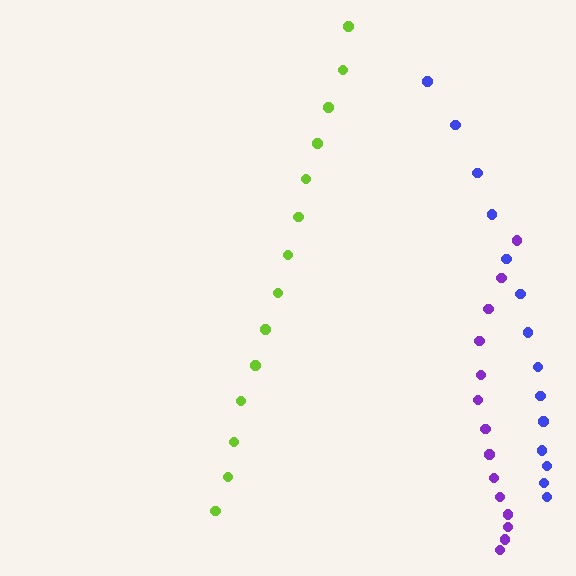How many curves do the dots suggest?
There are 3 distinct paths.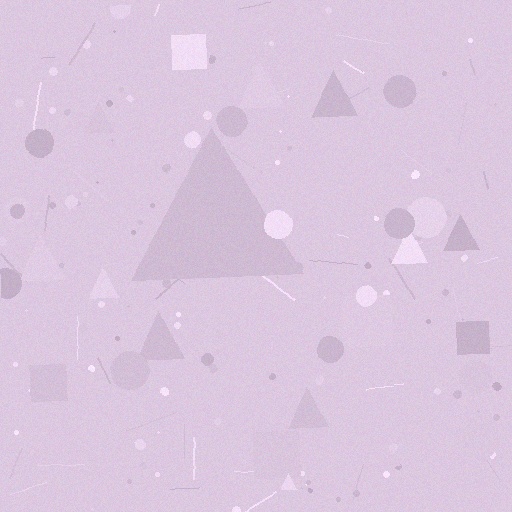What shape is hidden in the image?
A triangle is hidden in the image.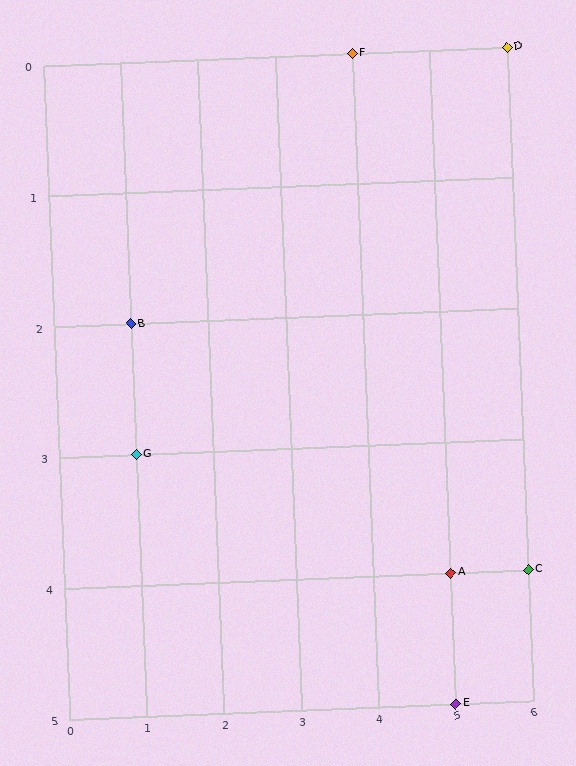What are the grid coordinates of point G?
Point G is at grid coordinates (1, 3).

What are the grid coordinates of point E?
Point E is at grid coordinates (5, 5).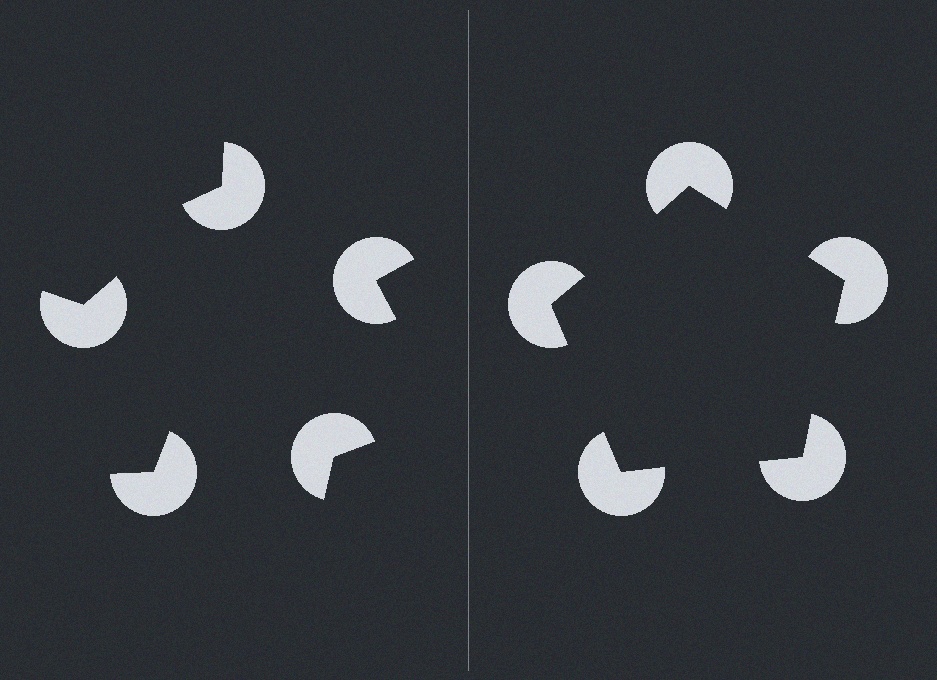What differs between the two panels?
The pac-man discs are positioned identically on both sides; only the wedge orientations differ. On the right they align to a pentagon; on the left they are misaligned.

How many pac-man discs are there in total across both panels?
10 — 5 on each side.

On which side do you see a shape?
An illusory pentagon appears on the right side. On the left side the wedge cuts are rotated, so no coherent shape forms.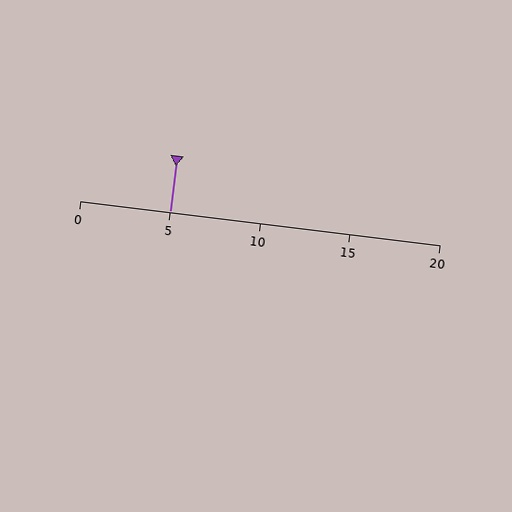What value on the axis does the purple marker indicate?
The marker indicates approximately 5.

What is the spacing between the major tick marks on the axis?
The major ticks are spaced 5 apart.